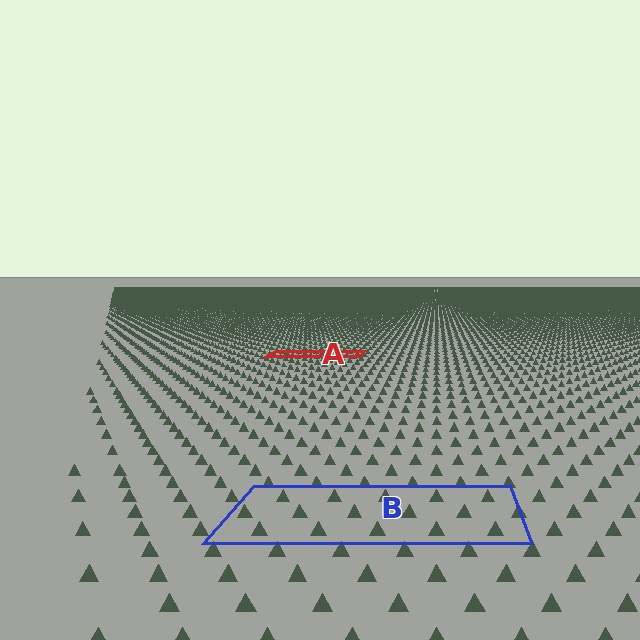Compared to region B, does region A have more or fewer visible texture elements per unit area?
Region A has more texture elements per unit area — they are packed more densely because it is farther away.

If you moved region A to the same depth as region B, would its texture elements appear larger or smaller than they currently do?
They would appear larger. At a closer depth, the same texture elements are projected at a bigger on-screen size.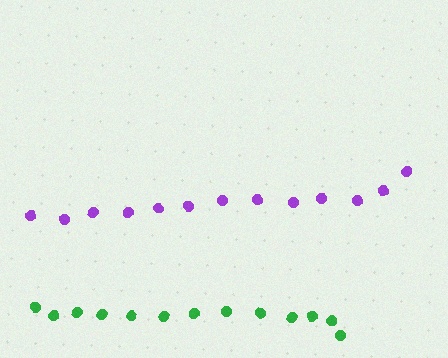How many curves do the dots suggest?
There are 2 distinct paths.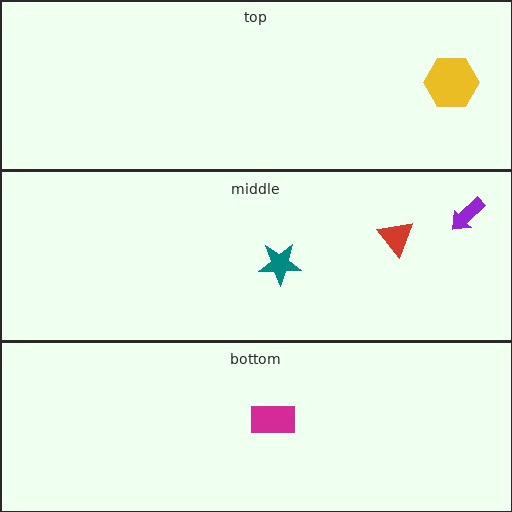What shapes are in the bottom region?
The magenta rectangle.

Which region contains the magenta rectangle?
The bottom region.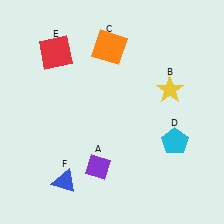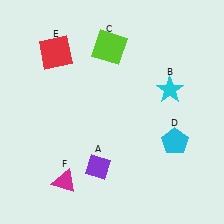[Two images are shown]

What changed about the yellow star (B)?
In Image 1, B is yellow. In Image 2, it changed to cyan.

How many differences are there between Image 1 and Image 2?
There are 3 differences between the two images.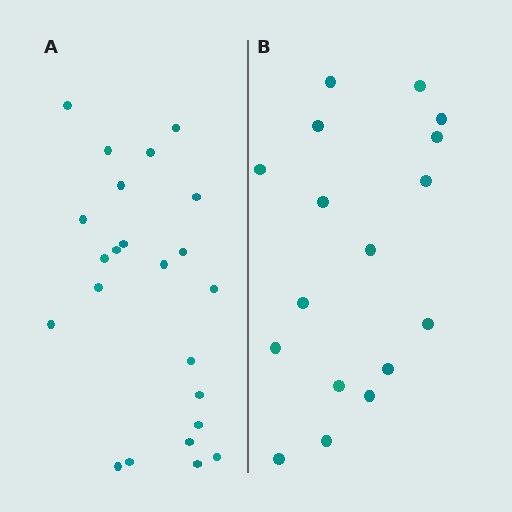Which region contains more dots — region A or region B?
Region A (the left region) has more dots.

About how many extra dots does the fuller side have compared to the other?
Region A has about 6 more dots than region B.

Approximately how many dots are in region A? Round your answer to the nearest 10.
About 20 dots. (The exact count is 23, which rounds to 20.)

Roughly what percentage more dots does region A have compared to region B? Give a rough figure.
About 35% more.